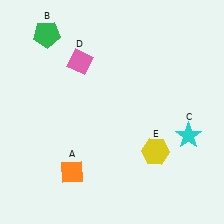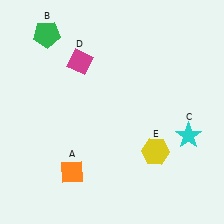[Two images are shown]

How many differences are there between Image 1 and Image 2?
There is 1 difference between the two images.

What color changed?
The diamond (D) changed from pink in Image 1 to magenta in Image 2.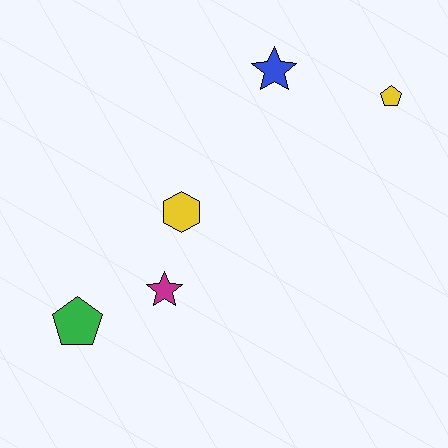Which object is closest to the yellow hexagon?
The magenta star is closest to the yellow hexagon.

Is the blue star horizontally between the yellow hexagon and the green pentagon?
No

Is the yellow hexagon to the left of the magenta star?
No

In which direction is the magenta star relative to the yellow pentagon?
The magenta star is to the left of the yellow pentagon.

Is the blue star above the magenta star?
Yes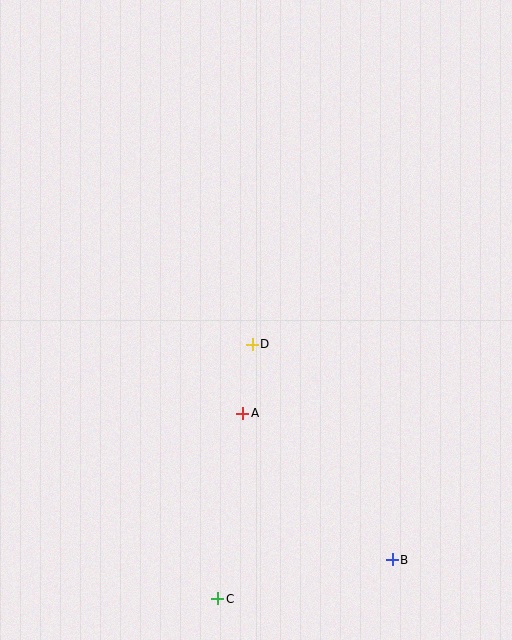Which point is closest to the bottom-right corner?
Point B is closest to the bottom-right corner.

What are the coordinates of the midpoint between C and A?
The midpoint between C and A is at (230, 506).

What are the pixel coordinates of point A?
Point A is at (243, 413).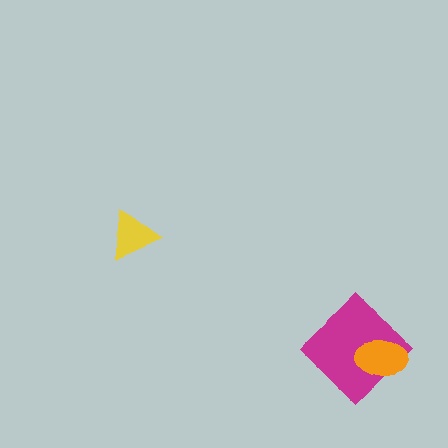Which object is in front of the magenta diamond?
The orange ellipse is in front of the magenta diamond.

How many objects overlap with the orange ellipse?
1 object overlaps with the orange ellipse.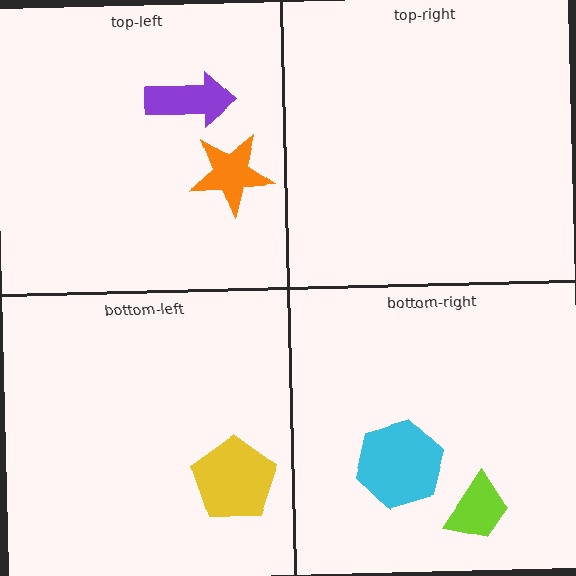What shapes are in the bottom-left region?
The yellow pentagon.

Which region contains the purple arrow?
The top-left region.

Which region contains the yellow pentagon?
The bottom-left region.